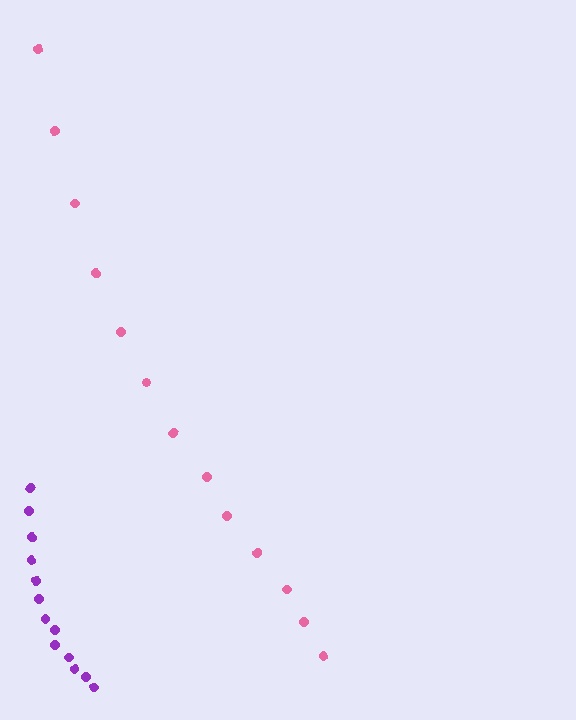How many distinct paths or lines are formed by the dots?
There are 2 distinct paths.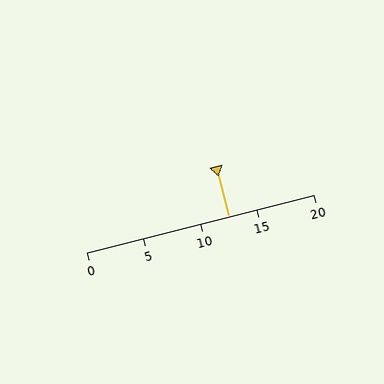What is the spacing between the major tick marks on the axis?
The major ticks are spaced 5 apart.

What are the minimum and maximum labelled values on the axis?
The axis runs from 0 to 20.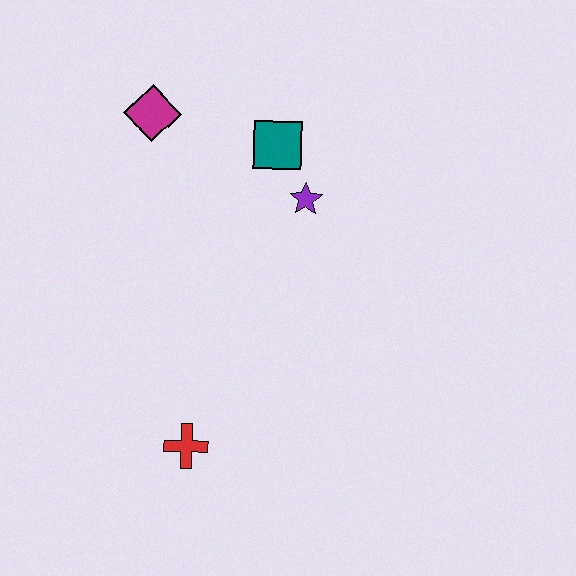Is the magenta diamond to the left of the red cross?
Yes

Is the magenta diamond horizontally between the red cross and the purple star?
No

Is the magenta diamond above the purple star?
Yes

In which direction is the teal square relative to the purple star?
The teal square is above the purple star.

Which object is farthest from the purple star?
The red cross is farthest from the purple star.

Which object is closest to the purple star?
The teal square is closest to the purple star.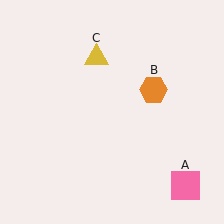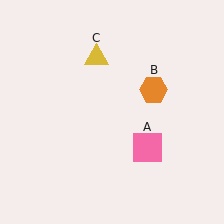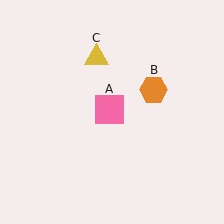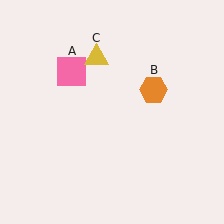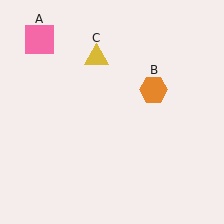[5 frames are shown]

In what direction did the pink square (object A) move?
The pink square (object A) moved up and to the left.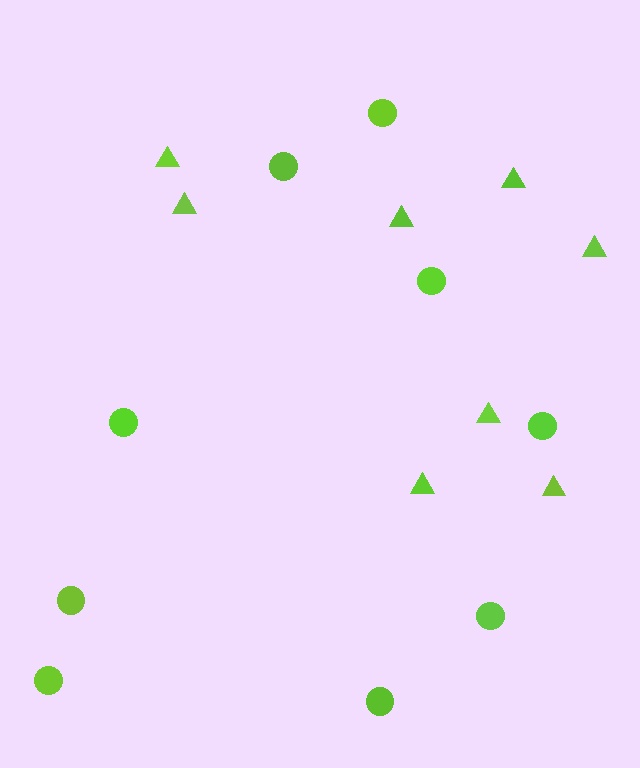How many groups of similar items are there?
There are 2 groups: one group of circles (9) and one group of triangles (8).